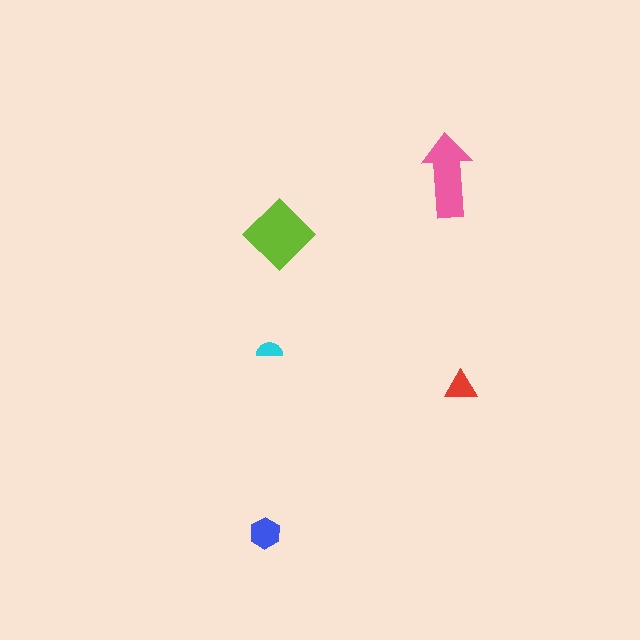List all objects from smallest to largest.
The cyan semicircle, the red triangle, the blue hexagon, the pink arrow, the lime diamond.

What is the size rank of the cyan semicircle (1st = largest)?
5th.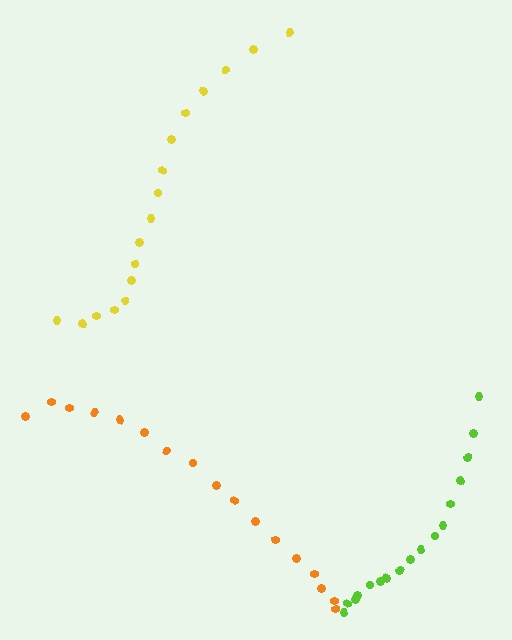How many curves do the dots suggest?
There are 3 distinct paths.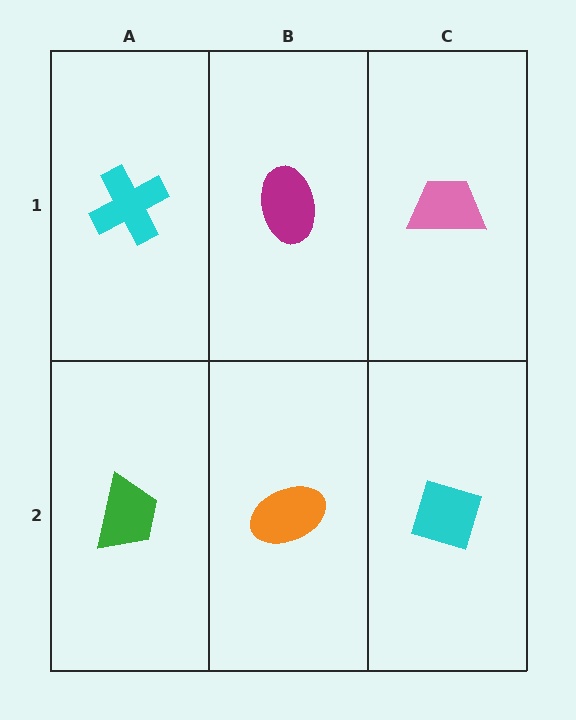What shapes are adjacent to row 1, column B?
An orange ellipse (row 2, column B), a cyan cross (row 1, column A), a pink trapezoid (row 1, column C).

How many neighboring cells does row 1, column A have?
2.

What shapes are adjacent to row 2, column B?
A magenta ellipse (row 1, column B), a green trapezoid (row 2, column A), a cyan diamond (row 2, column C).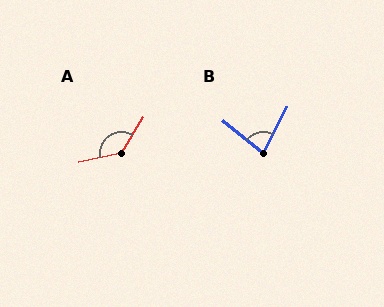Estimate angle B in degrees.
Approximately 77 degrees.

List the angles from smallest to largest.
B (77°), A (134°).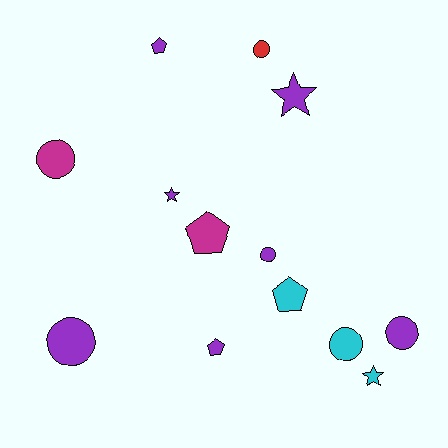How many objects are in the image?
There are 13 objects.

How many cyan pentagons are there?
There is 1 cyan pentagon.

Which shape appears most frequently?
Circle, with 6 objects.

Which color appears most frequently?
Purple, with 7 objects.